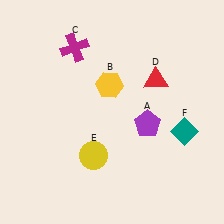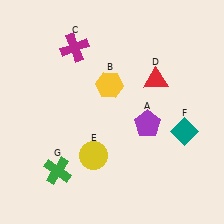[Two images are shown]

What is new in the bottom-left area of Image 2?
A green cross (G) was added in the bottom-left area of Image 2.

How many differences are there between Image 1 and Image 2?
There is 1 difference between the two images.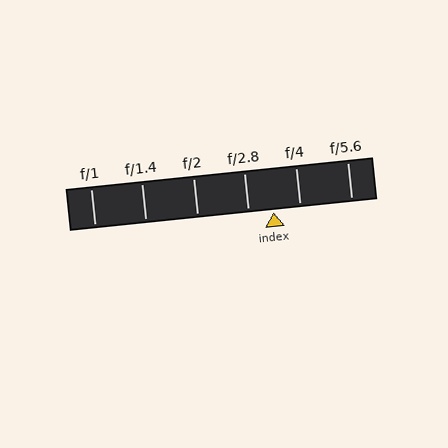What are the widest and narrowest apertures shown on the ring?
The widest aperture shown is f/1 and the narrowest is f/5.6.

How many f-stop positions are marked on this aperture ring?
There are 6 f-stop positions marked.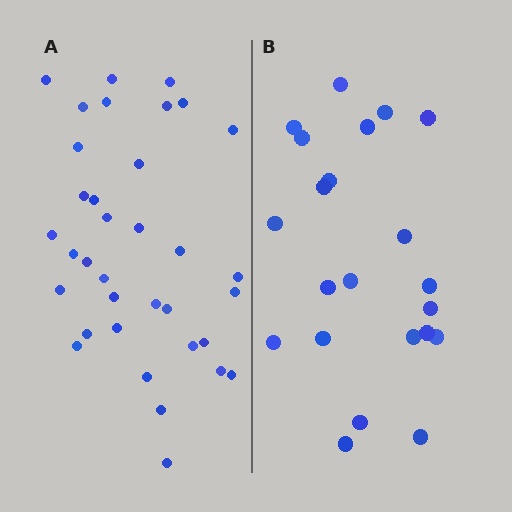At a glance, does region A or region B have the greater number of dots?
Region A (the left region) has more dots.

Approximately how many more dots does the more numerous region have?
Region A has approximately 15 more dots than region B.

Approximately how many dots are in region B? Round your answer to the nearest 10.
About 20 dots. (The exact count is 22, which rounds to 20.)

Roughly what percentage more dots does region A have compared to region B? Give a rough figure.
About 60% more.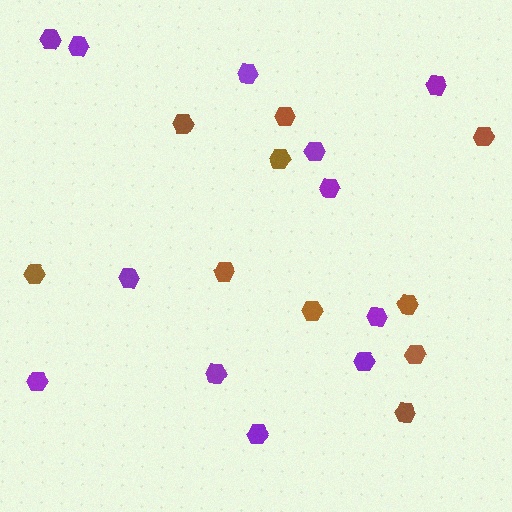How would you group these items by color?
There are 2 groups: one group of brown hexagons (10) and one group of purple hexagons (12).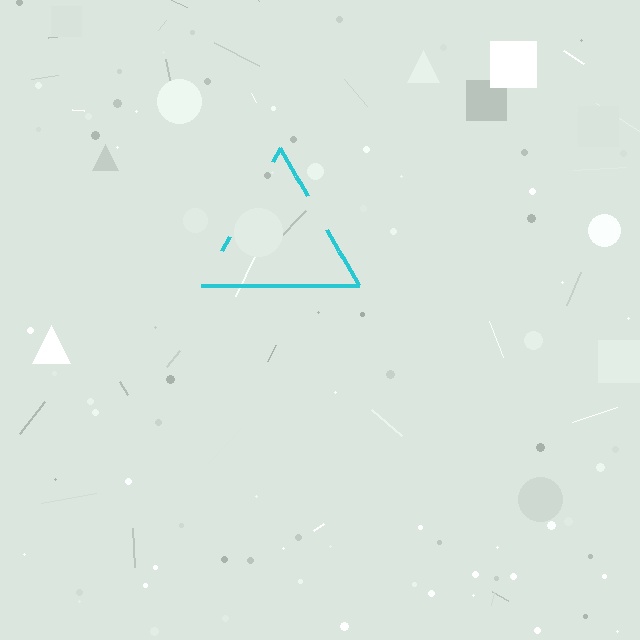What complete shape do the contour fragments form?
The contour fragments form a triangle.